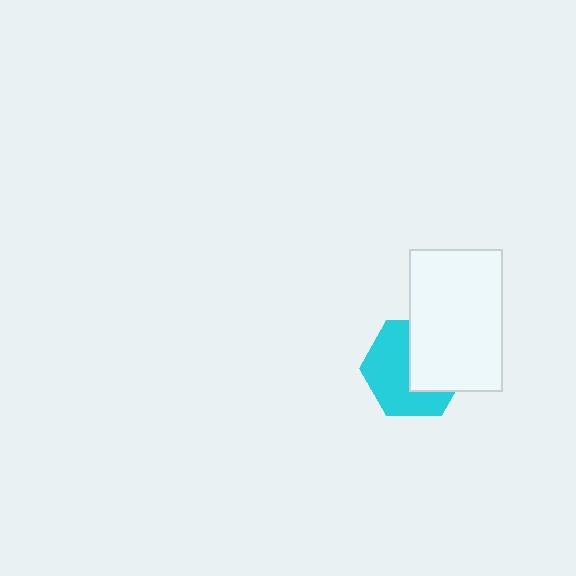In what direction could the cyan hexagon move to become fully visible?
The cyan hexagon could move toward the lower-left. That would shift it out from behind the white rectangle entirely.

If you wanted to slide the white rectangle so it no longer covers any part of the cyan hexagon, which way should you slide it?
Slide it toward the upper-right — that is the most direct way to separate the two shapes.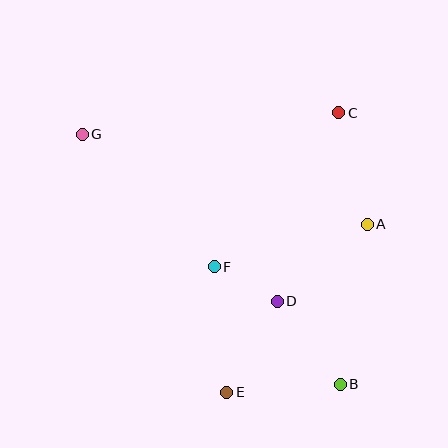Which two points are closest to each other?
Points D and F are closest to each other.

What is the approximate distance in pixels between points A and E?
The distance between A and E is approximately 219 pixels.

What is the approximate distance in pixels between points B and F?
The distance between B and F is approximately 172 pixels.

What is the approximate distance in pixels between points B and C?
The distance between B and C is approximately 271 pixels.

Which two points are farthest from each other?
Points B and G are farthest from each other.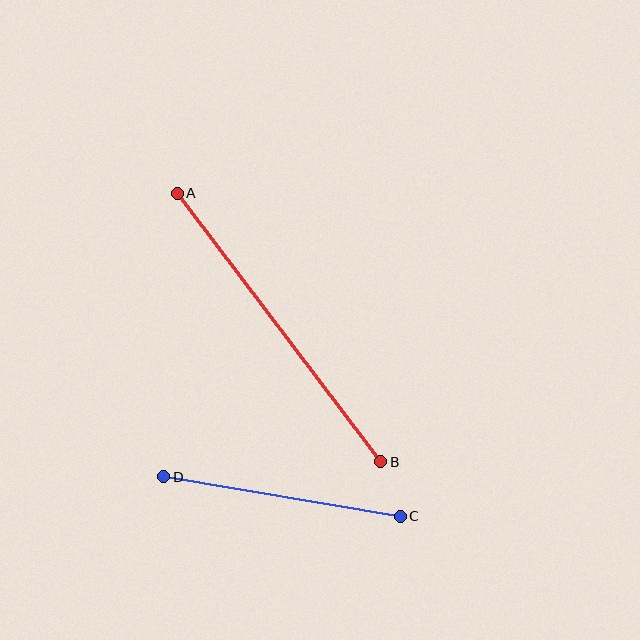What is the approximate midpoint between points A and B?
The midpoint is at approximately (279, 328) pixels.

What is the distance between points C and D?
The distance is approximately 240 pixels.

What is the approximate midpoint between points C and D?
The midpoint is at approximately (282, 497) pixels.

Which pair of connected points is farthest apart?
Points A and B are farthest apart.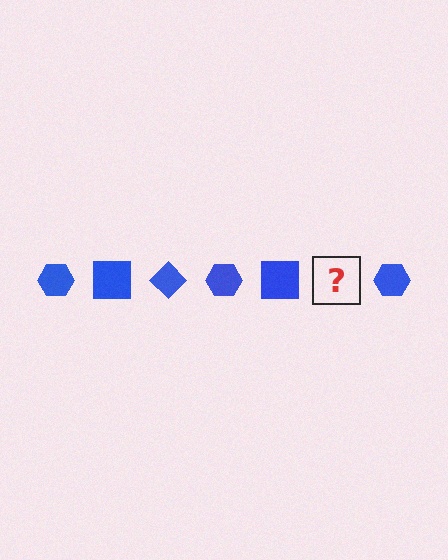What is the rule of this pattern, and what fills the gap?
The rule is that the pattern cycles through hexagon, square, diamond shapes in blue. The gap should be filled with a blue diamond.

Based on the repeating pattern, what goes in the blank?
The blank should be a blue diamond.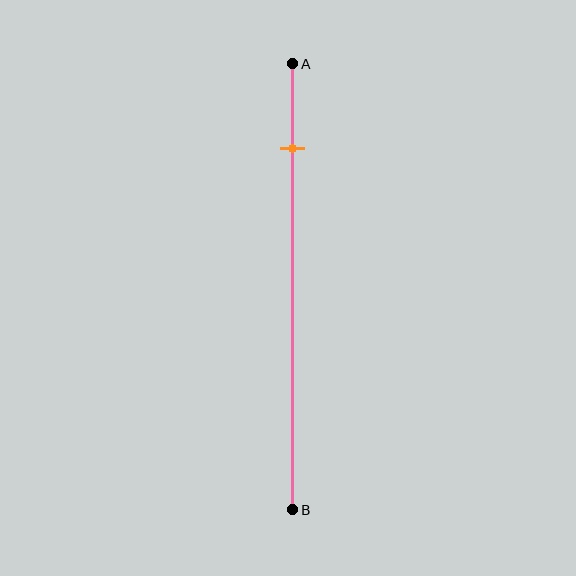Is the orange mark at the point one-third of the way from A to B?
No, the mark is at about 20% from A, not at the 33% one-third point.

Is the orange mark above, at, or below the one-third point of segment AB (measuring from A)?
The orange mark is above the one-third point of segment AB.